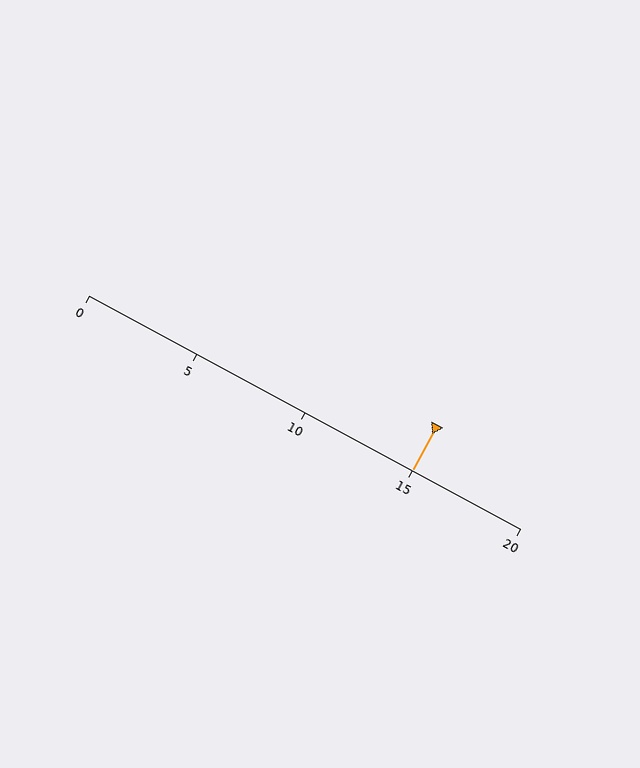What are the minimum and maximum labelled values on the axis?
The axis runs from 0 to 20.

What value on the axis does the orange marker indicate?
The marker indicates approximately 15.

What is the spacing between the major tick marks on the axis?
The major ticks are spaced 5 apart.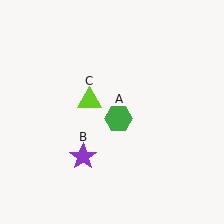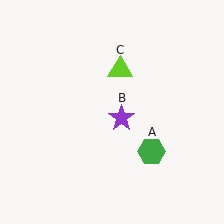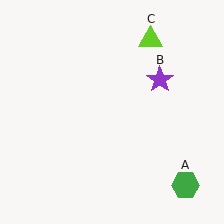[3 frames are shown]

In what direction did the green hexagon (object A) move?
The green hexagon (object A) moved down and to the right.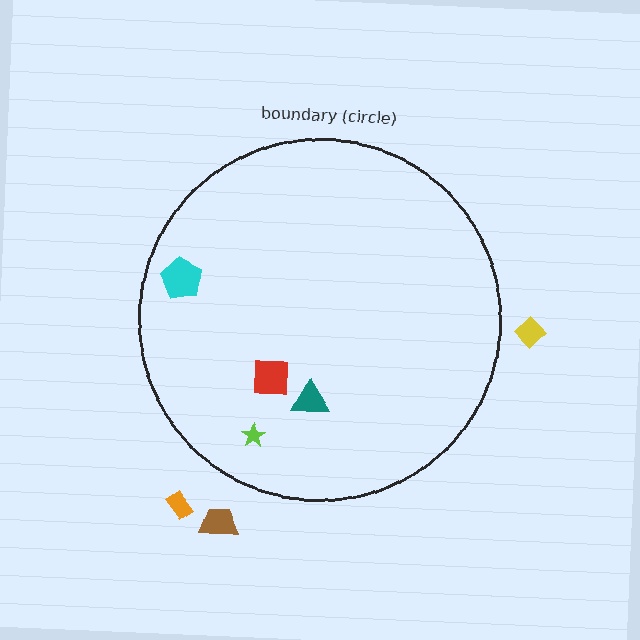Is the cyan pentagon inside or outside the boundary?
Inside.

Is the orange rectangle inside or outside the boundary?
Outside.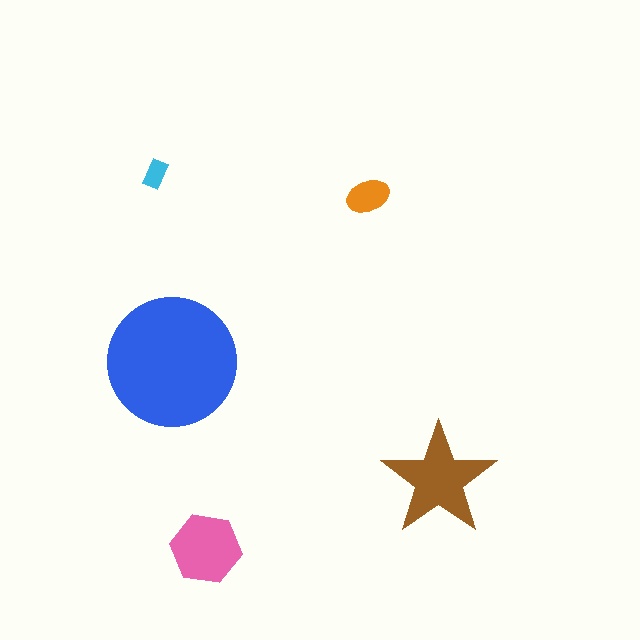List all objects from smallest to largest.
The cyan rectangle, the orange ellipse, the pink hexagon, the brown star, the blue circle.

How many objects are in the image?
There are 5 objects in the image.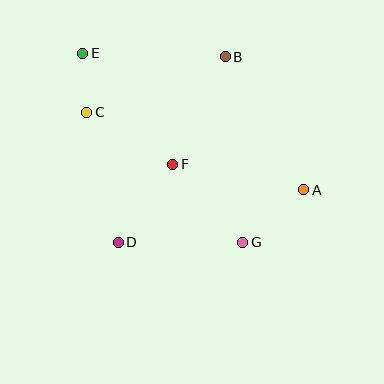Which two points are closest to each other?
Points C and E are closest to each other.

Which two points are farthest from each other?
Points A and E are farthest from each other.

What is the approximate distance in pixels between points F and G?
The distance between F and G is approximately 105 pixels.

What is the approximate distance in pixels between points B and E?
The distance between B and E is approximately 143 pixels.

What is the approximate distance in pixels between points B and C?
The distance between B and C is approximately 149 pixels.